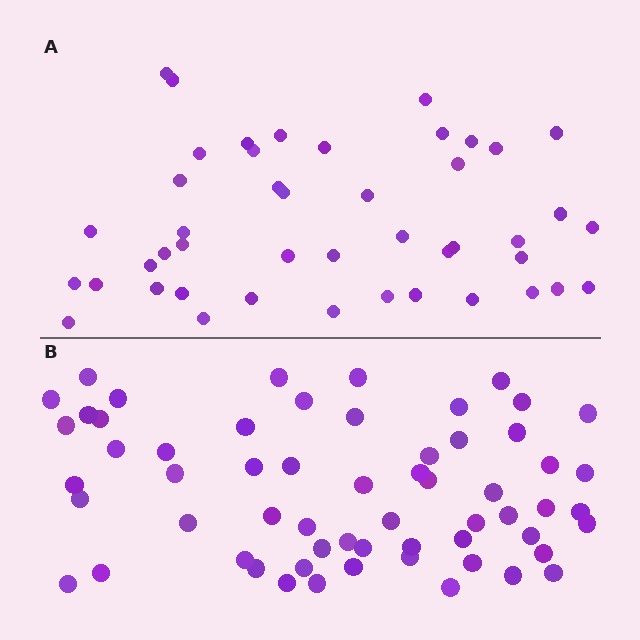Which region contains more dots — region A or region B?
Region B (the bottom region) has more dots.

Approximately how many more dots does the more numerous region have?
Region B has approximately 15 more dots than region A.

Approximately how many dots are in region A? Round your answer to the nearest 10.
About 40 dots. (The exact count is 45, which rounds to 40.)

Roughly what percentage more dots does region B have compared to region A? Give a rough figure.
About 35% more.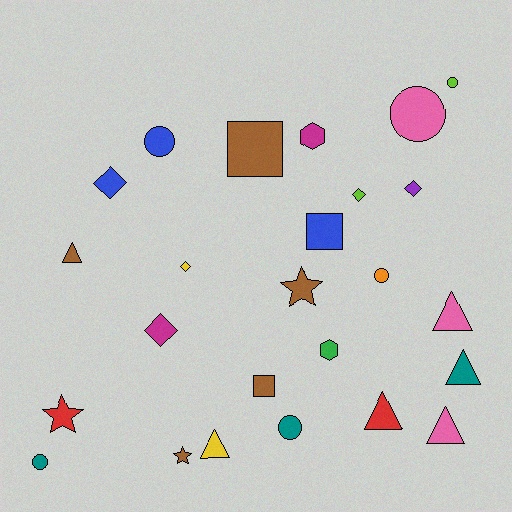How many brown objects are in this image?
There are 5 brown objects.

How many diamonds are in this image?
There are 5 diamonds.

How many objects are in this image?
There are 25 objects.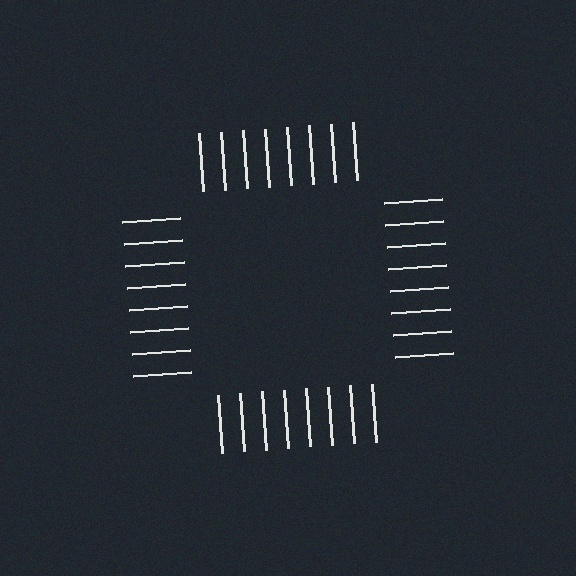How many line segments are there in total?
32 — 8 along each of the 4 edges.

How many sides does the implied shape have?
4 sides — the line-ends trace a square.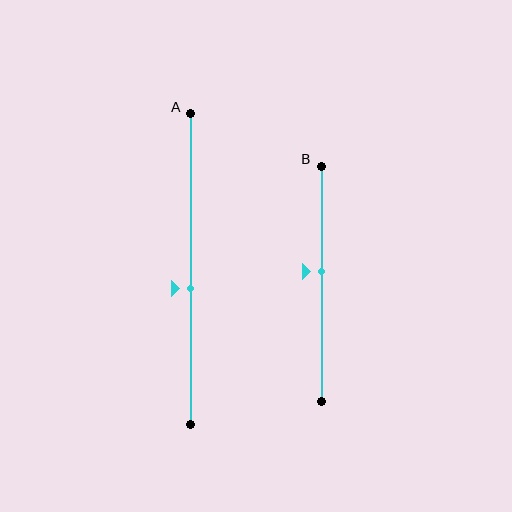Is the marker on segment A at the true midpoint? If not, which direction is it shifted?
No, the marker on segment A is shifted downward by about 6% of the segment length.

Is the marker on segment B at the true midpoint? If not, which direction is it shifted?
No, the marker on segment B is shifted upward by about 5% of the segment length.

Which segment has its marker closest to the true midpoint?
Segment B has its marker closest to the true midpoint.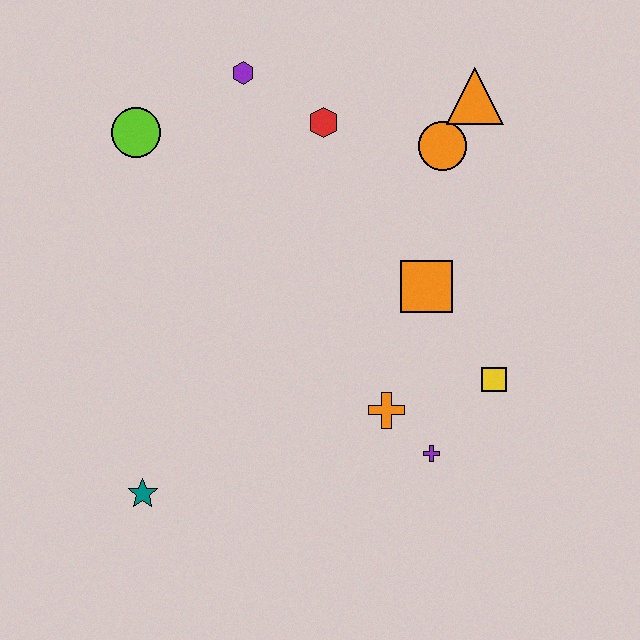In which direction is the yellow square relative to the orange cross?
The yellow square is to the right of the orange cross.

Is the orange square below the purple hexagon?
Yes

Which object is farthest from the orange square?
The teal star is farthest from the orange square.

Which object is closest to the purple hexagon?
The red hexagon is closest to the purple hexagon.